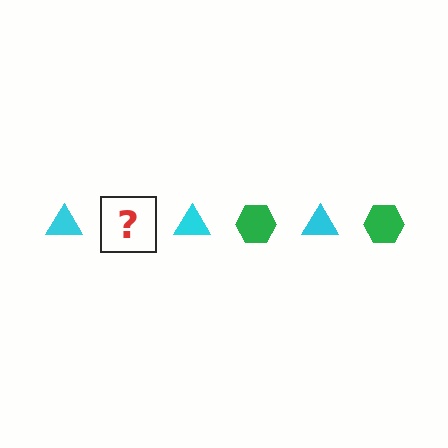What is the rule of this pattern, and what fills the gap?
The rule is that the pattern alternates between cyan triangle and green hexagon. The gap should be filled with a green hexagon.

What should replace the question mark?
The question mark should be replaced with a green hexagon.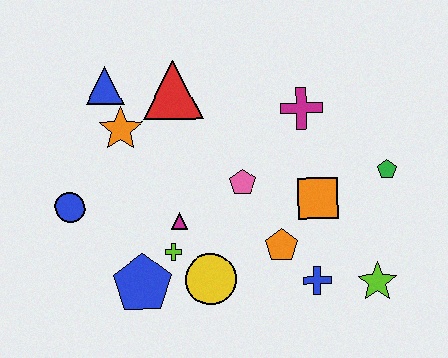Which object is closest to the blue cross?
The orange pentagon is closest to the blue cross.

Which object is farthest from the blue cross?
The blue triangle is farthest from the blue cross.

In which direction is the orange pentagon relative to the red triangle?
The orange pentagon is below the red triangle.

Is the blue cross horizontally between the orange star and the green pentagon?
Yes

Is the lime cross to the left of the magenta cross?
Yes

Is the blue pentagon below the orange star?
Yes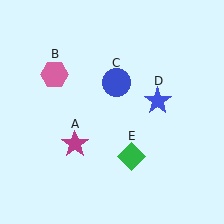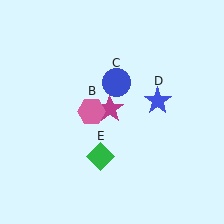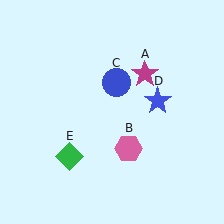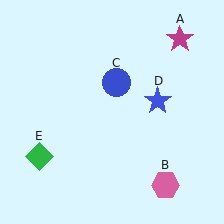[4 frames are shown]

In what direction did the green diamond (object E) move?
The green diamond (object E) moved left.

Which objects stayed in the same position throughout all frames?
Blue circle (object C) and blue star (object D) remained stationary.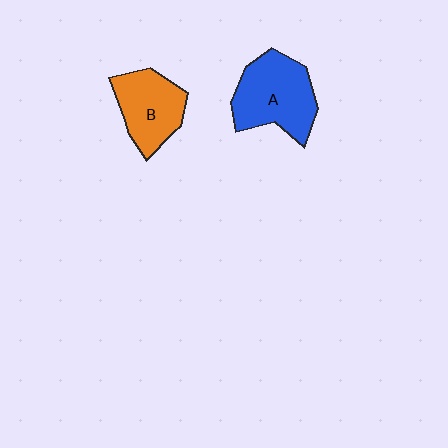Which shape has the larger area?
Shape A (blue).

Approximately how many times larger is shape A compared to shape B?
Approximately 1.3 times.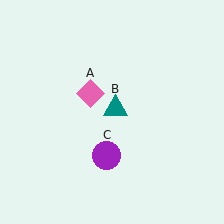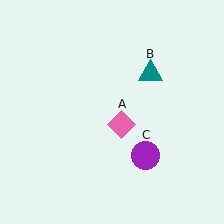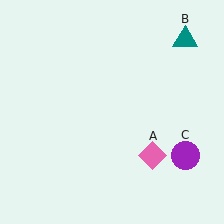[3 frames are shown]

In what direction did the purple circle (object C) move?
The purple circle (object C) moved right.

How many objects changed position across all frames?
3 objects changed position: pink diamond (object A), teal triangle (object B), purple circle (object C).